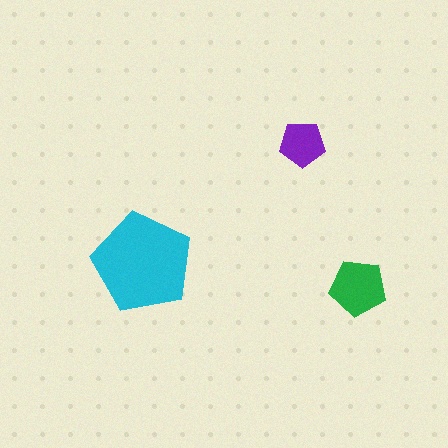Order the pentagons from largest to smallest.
the cyan one, the green one, the purple one.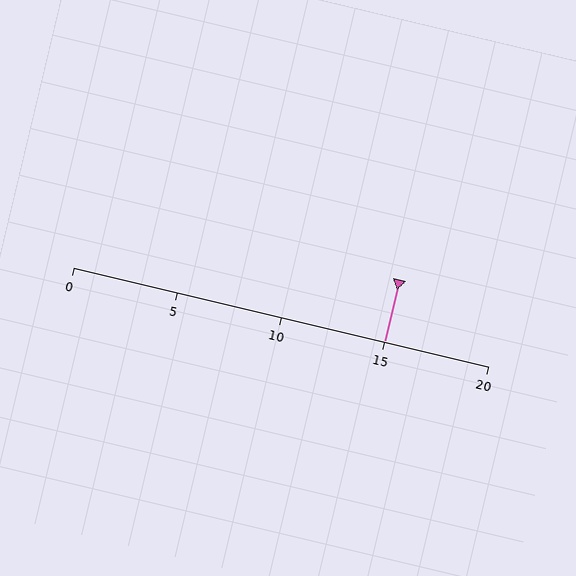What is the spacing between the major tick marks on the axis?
The major ticks are spaced 5 apart.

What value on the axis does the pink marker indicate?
The marker indicates approximately 15.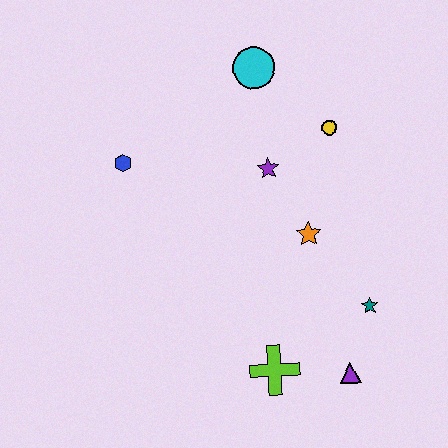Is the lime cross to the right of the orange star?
No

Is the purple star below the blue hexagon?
Yes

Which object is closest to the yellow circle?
The purple star is closest to the yellow circle.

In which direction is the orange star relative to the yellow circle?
The orange star is below the yellow circle.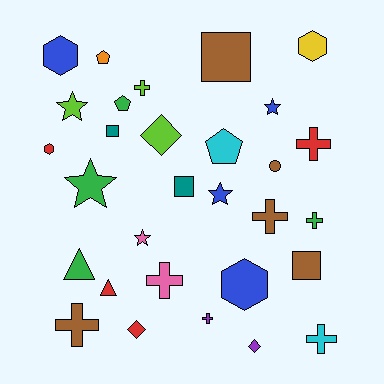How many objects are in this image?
There are 30 objects.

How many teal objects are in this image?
There are 2 teal objects.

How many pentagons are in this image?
There are 3 pentagons.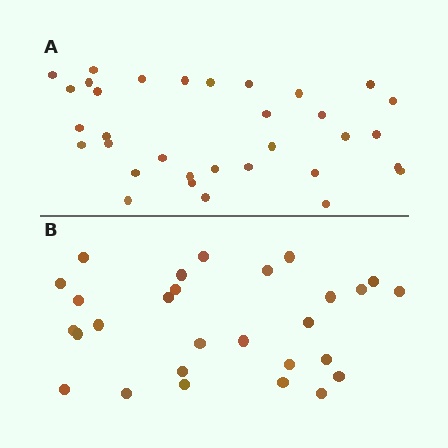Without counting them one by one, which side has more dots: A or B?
Region A (the top region) has more dots.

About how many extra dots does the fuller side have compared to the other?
Region A has about 5 more dots than region B.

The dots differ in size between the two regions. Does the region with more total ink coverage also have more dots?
No. Region B has more total ink coverage because its dots are larger, but region A actually contains more individual dots. Total area can be misleading — the number of items is what matters here.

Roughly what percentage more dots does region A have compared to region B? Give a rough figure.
About 20% more.